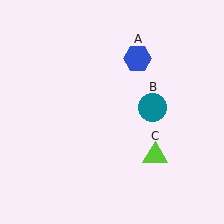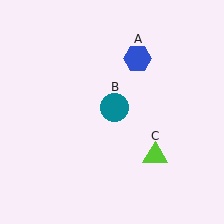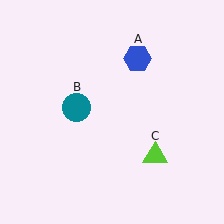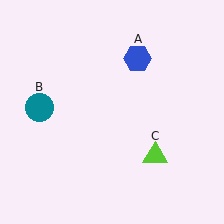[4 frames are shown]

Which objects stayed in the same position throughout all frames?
Blue hexagon (object A) and lime triangle (object C) remained stationary.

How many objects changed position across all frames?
1 object changed position: teal circle (object B).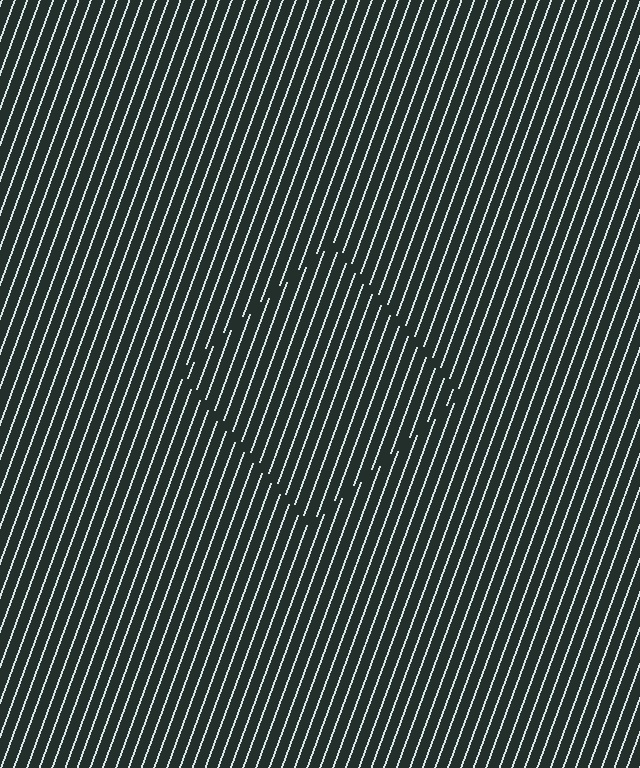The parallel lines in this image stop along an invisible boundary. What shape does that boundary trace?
An illusory square. The interior of the shape contains the same grating, shifted by half a period — the contour is defined by the phase discontinuity where line-ends from the inner and outer gratings abut.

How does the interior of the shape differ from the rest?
The interior of the shape contains the same grating, shifted by half a period — the contour is defined by the phase discontinuity where line-ends from the inner and outer gratings abut.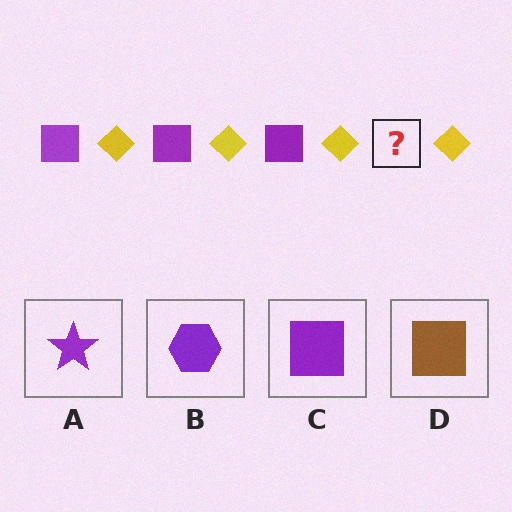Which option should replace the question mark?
Option C.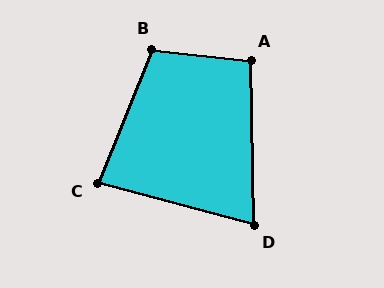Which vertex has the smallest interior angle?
D, at approximately 74 degrees.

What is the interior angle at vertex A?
Approximately 97 degrees (obtuse).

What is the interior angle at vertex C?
Approximately 83 degrees (acute).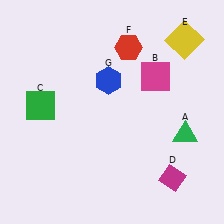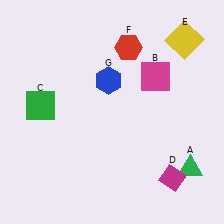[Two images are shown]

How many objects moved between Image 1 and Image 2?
1 object moved between the two images.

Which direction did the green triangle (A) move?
The green triangle (A) moved down.